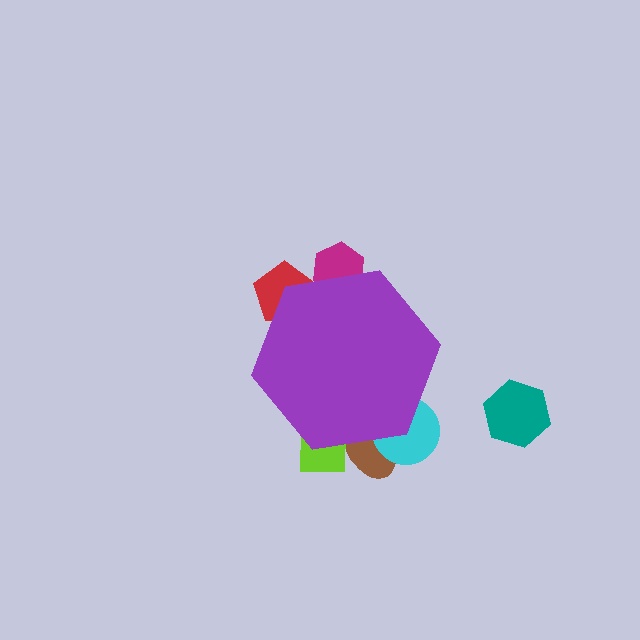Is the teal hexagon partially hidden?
No, the teal hexagon is fully visible.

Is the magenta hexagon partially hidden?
Yes, the magenta hexagon is partially hidden behind the purple hexagon.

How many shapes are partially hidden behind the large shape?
5 shapes are partially hidden.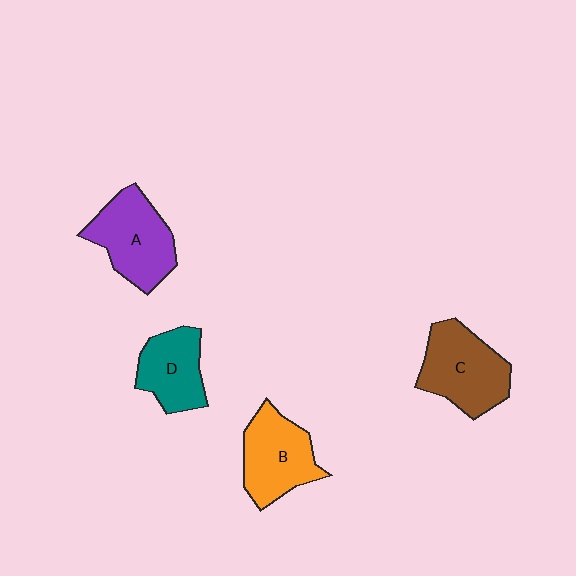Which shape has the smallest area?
Shape D (teal).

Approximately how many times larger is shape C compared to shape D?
Approximately 1.3 times.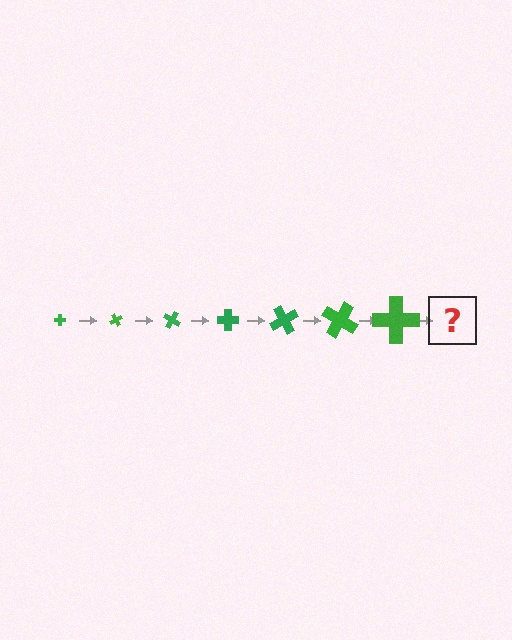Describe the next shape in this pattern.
It should be a cross, larger than the previous one and rotated 420 degrees from the start.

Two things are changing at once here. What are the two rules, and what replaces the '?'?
The two rules are that the cross grows larger each step and it rotates 60 degrees each step. The '?' should be a cross, larger than the previous one and rotated 420 degrees from the start.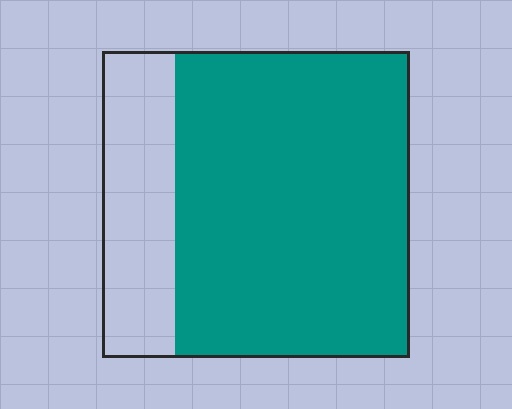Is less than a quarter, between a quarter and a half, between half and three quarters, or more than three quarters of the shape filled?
More than three quarters.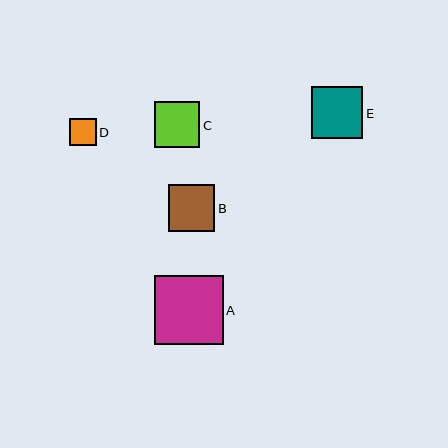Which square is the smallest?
Square D is the smallest with a size of approximately 27 pixels.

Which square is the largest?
Square A is the largest with a size of approximately 69 pixels.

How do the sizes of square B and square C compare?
Square B and square C are approximately the same size.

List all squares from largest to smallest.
From largest to smallest: A, E, B, C, D.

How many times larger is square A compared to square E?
Square A is approximately 1.3 times the size of square E.